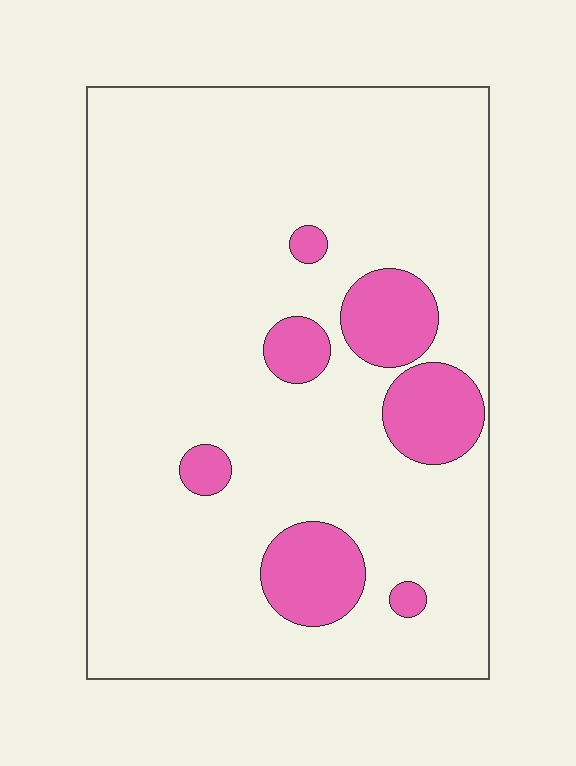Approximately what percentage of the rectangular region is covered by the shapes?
Approximately 15%.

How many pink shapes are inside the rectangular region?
7.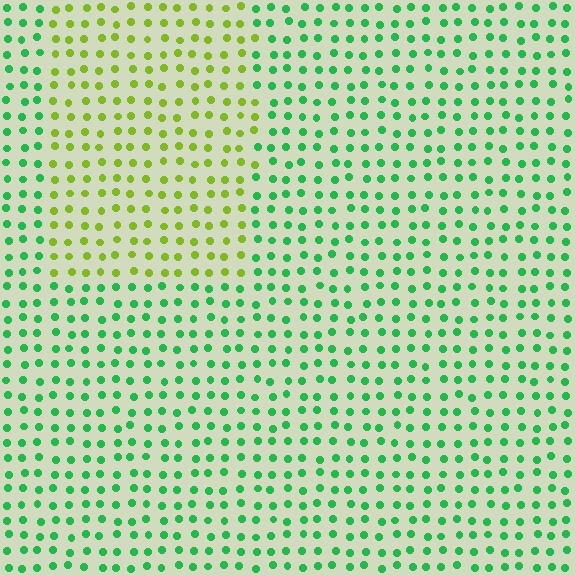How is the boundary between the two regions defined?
The boundary is defined purely by a slight shift in hue (about 53 degrees). Spacing, size, and orientation are identical on both sides.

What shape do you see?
I see a rectangle.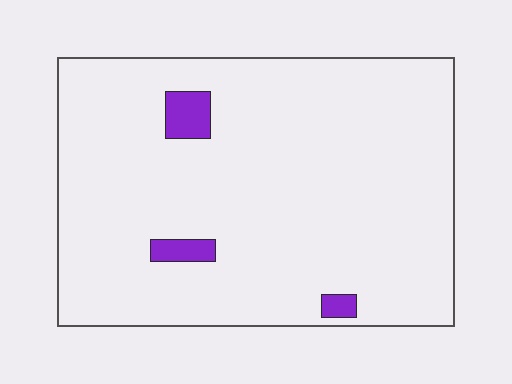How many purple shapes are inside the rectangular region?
3.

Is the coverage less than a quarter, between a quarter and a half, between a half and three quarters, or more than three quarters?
Less than a quarter.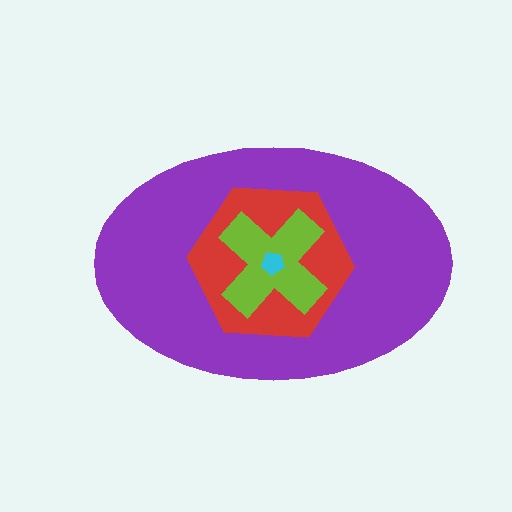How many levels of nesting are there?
4.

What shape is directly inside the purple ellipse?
The red hexagon.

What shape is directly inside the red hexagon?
The lime cross.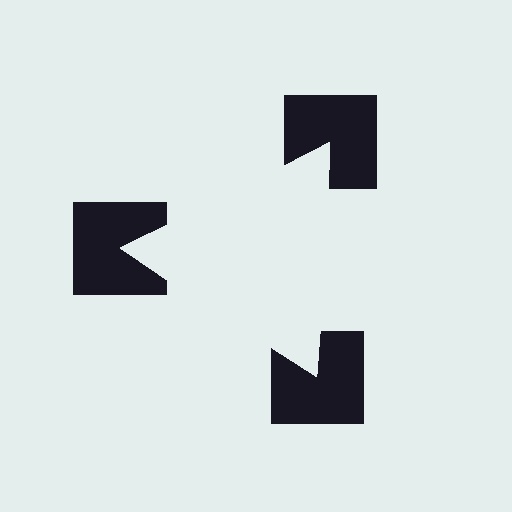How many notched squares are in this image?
There are 3 — one at each vertex of the illusory triangle.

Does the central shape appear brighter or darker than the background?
It typically appears slightly brighter than the background, even though no actual brightness change is drawn.